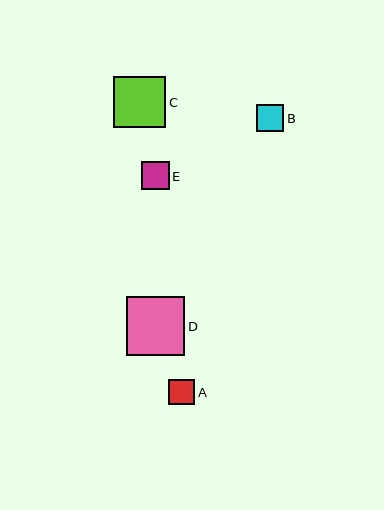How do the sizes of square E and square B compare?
Square E and square B are approximately the same size.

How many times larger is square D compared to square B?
Square D is approximately 2.2 times the size of square B.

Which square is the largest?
Square D is the largest with a size of approximately 58 pixels.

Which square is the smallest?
Square A is the smallest with a size of approximately 26 pixels.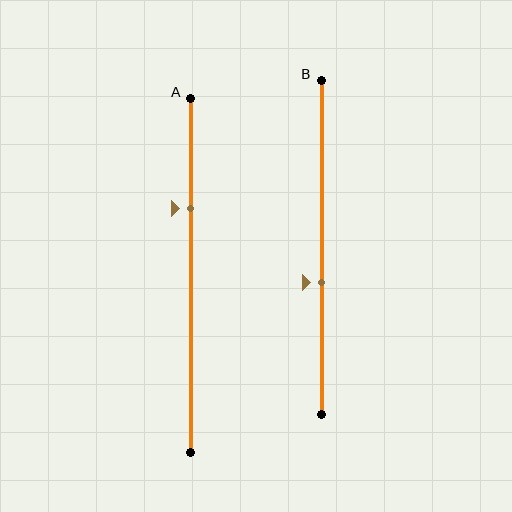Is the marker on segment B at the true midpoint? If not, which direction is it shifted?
No, the marker on segment B is shifted downward by about 10% of the segment length.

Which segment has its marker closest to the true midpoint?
Segment B has its marker closest to the true midpoint.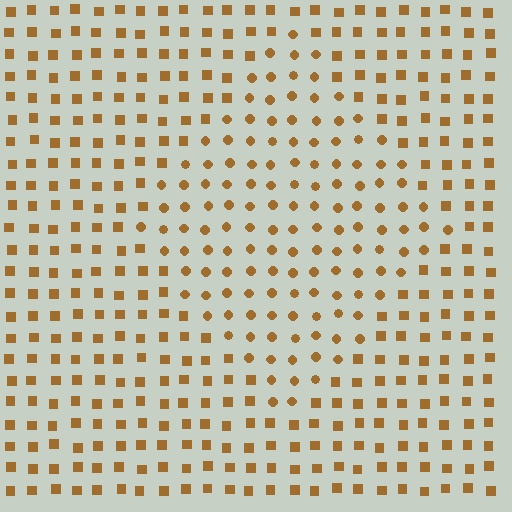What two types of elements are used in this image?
The image uses circles inside the diamond region and squares outside it.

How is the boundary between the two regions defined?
The boundary is defined by a change in element shape: circles inside vs. squares outside. All elements share the same color and spacing.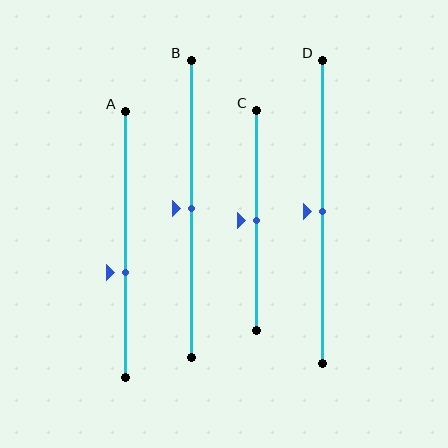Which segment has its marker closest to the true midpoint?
Segment B has its marker closest to the true midpoint.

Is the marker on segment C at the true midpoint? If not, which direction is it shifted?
Yes, the marker on segment C is at the true midpoint.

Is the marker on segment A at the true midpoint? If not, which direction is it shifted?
No, the marker on segment A is shifted downward by about 11% of the segment length.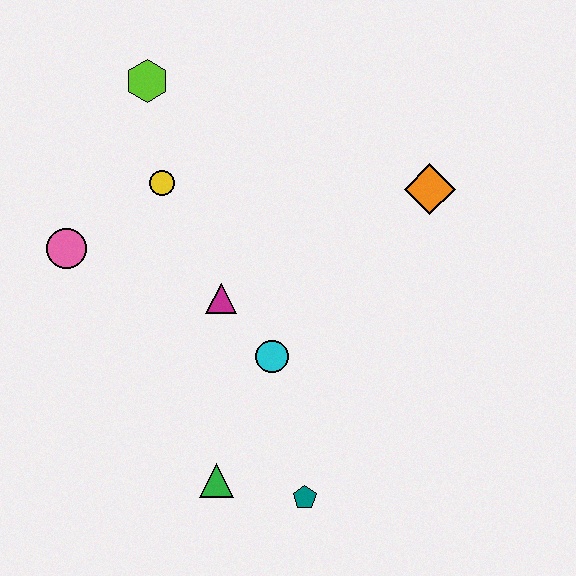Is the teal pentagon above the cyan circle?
No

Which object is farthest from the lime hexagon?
The teal pentagon is farthest from the lime hexagon.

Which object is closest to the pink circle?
The yellow circle is closest to the pink circle.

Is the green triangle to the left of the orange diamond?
Yes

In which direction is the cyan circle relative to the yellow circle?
The cyan circle is below the yellow circle.